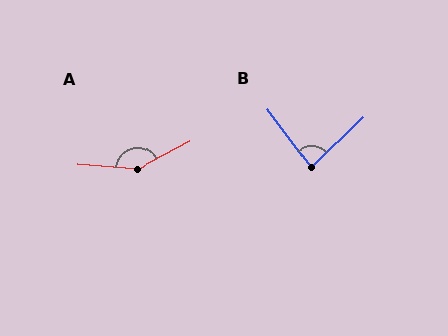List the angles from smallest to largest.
B (83°), A (149°).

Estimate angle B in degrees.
Approximately 83 degrees.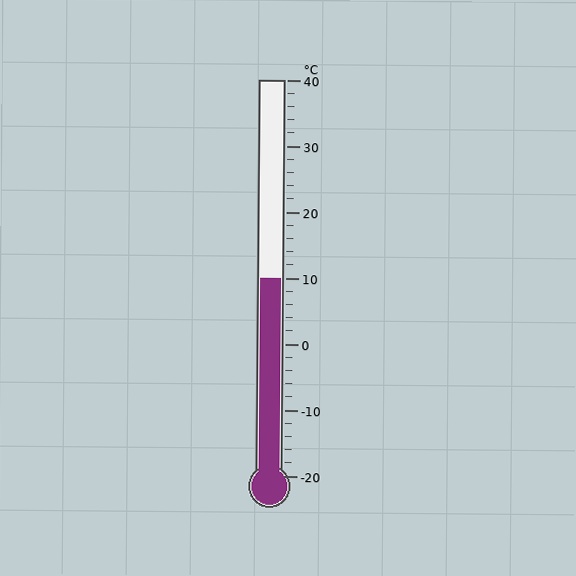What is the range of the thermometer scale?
The thermometer scale ranges from -20°C to 40°C.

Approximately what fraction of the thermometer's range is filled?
The thermometer is filled to approximately 50% of its range.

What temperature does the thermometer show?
The thermometer shows approximately 10°C.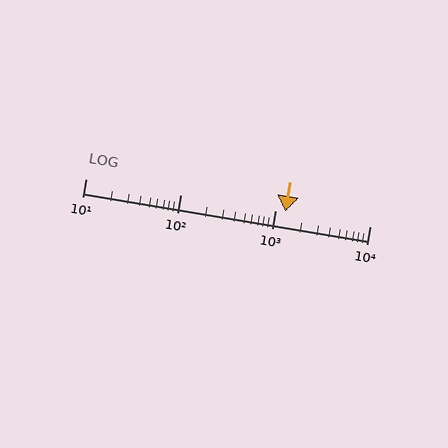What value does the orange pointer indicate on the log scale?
The pointer indicates approximately 1300.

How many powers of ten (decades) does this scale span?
The scale spans 3 decades, from 10 to 10000.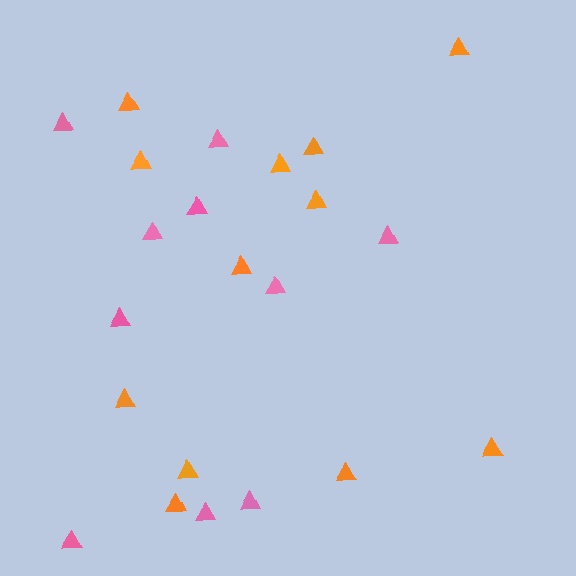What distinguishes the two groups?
There are 2 groups: one group of pink triangles (10) and one group of orange triangles (12).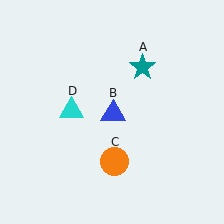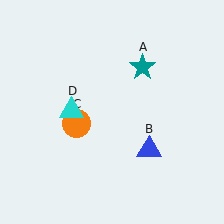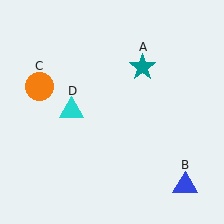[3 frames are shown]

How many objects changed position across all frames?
2 objects changed position: blue triangle (object B), orange circle (object C).